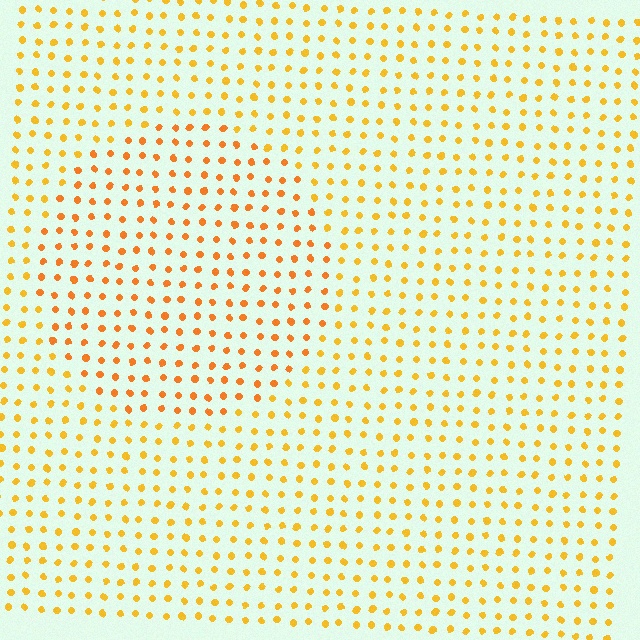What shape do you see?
I see a circle.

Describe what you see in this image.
The image is filled with small yellow elements in a uniform arrangement. A circle-shaped region is visible where the elements are tinted to a slightly different hue, forming a subtle color boundary.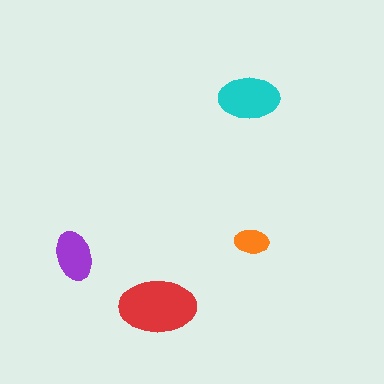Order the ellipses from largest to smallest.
the red one, the cyan one, the purple one, the orange one.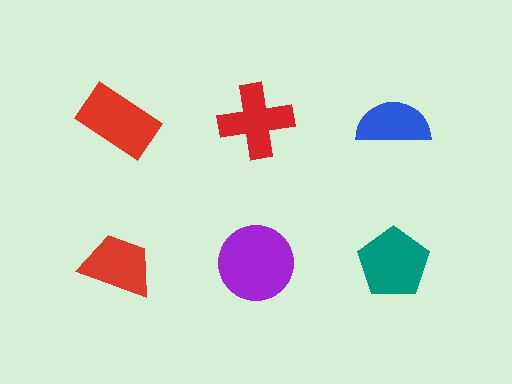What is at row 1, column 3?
A blue semicircle.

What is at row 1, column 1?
A red rectangle.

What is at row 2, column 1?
A red trapezoid.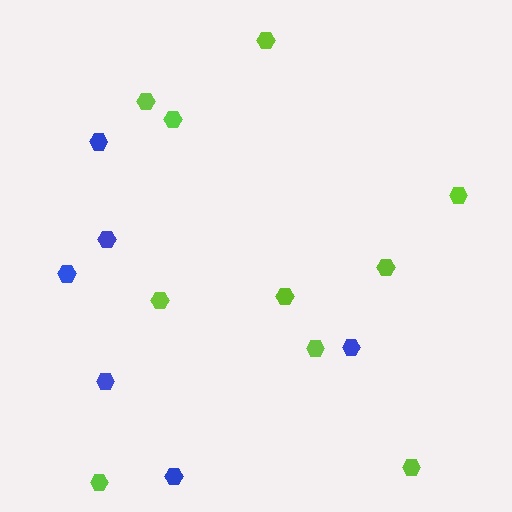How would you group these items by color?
There are 2 groups: one group of blue hexagons (6) and one group of lime hexagons (10).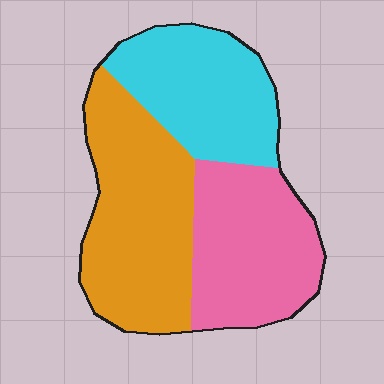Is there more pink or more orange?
Orange.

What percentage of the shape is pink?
Pink takes up about one third (1/3) of the shape.